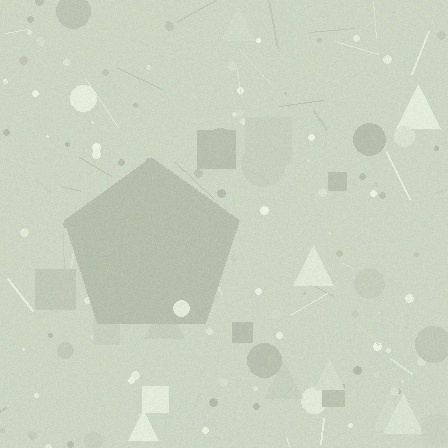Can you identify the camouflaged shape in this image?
The camouflaged shape is a pentagon.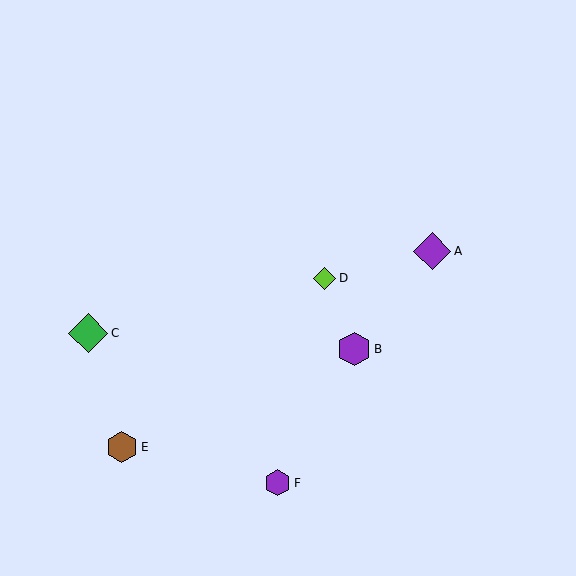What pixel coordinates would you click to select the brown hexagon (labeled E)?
Click at (122, 447) to select the brown hexagon E.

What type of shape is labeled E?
Shape E is a brown hexagon.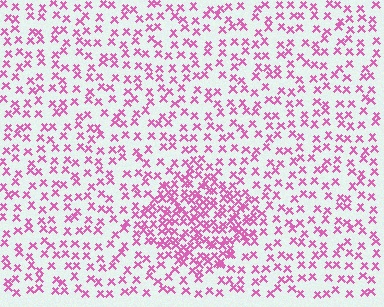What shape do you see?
I see a diamond.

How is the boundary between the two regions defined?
The boundary is defined by a change in element density (approximately 2.3x ratio). All elements are the same color, size, and shape.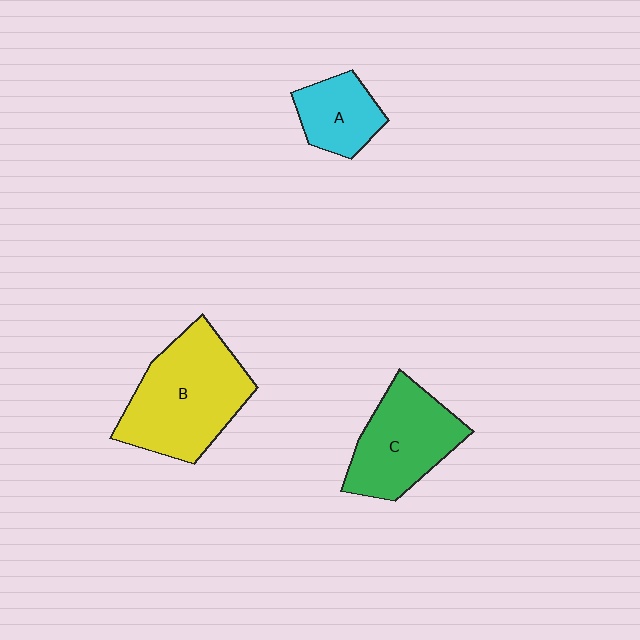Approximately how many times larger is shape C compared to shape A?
Approximately 1.7 times.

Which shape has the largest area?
Shape B (yellow).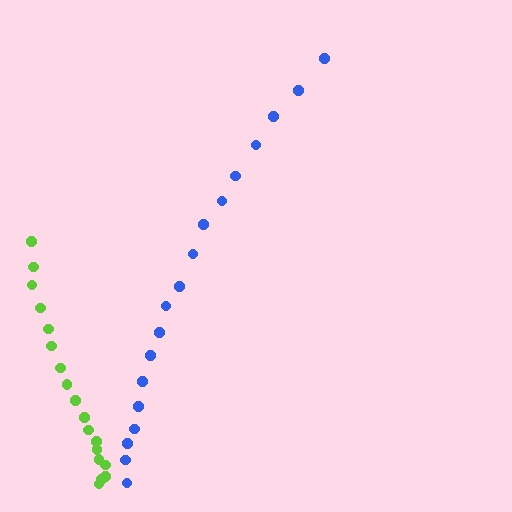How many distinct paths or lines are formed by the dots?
There are 2 distinct paths.